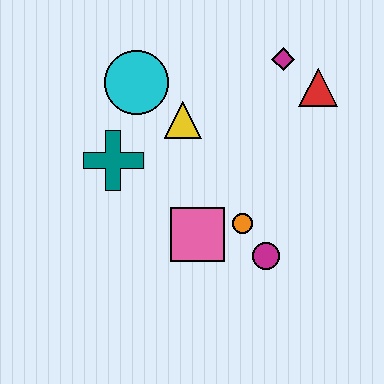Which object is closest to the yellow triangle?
The cyan circle is closest to the yellow triangle.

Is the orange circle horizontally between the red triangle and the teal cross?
Yes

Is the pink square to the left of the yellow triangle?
No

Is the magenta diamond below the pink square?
No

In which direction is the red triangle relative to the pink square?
The red triangle is above the pink square.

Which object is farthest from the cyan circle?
The magenta circle is farthest from the cyan circle.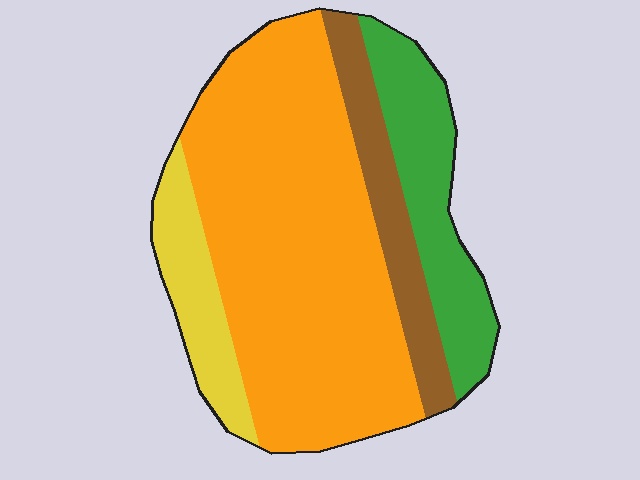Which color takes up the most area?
Orange, at roughly 60%.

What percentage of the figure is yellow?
Yellow takes up about one eighth (1/8) of the figure.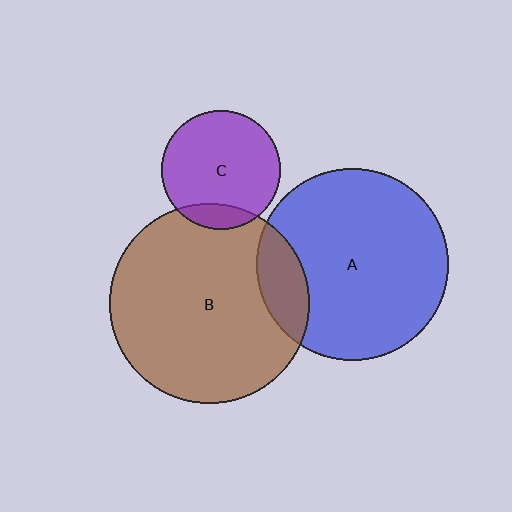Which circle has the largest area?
Circle B (brown).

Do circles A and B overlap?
Yes.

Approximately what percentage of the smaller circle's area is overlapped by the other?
Approximately 15%.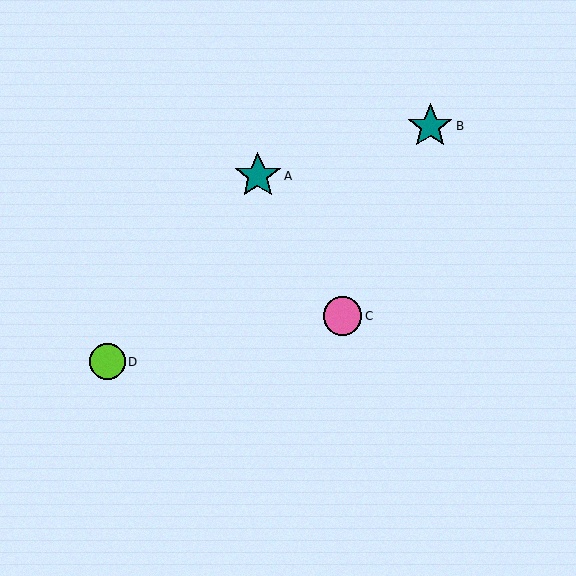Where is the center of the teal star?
The center of the teal star is at (258, 176).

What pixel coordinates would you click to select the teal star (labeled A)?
Click at (258, 176) to select the teal star A.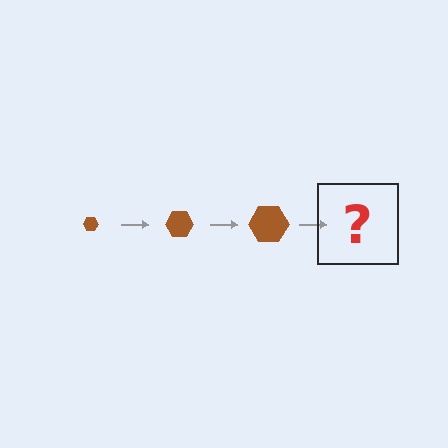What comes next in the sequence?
The next element should be a brown hexagon, larger than the previous one.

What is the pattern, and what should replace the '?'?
The pattern is that the hexagon gets progressively larger each step. The '?' should be a brown hexagon, larger than the previous one.